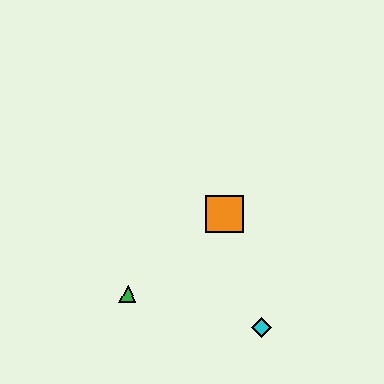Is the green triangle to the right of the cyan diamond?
No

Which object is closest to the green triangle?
The orange square is closest to the green triangle.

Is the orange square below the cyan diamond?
No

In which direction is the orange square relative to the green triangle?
The orange square is to the right of the green triangle.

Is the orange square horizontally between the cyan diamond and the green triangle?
Yes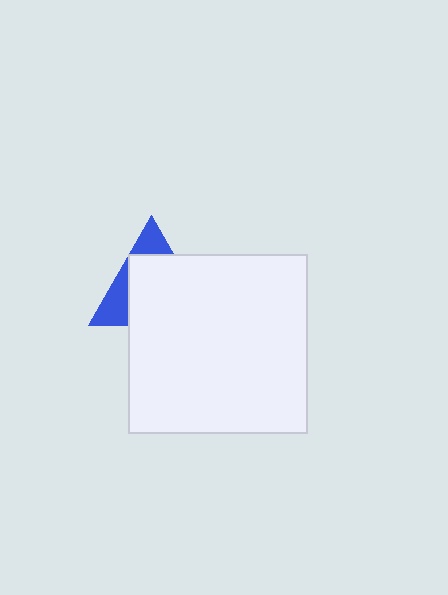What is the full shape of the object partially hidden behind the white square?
The partially hidden object is a blue triangle.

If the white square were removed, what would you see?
You would see the complete blue triangle.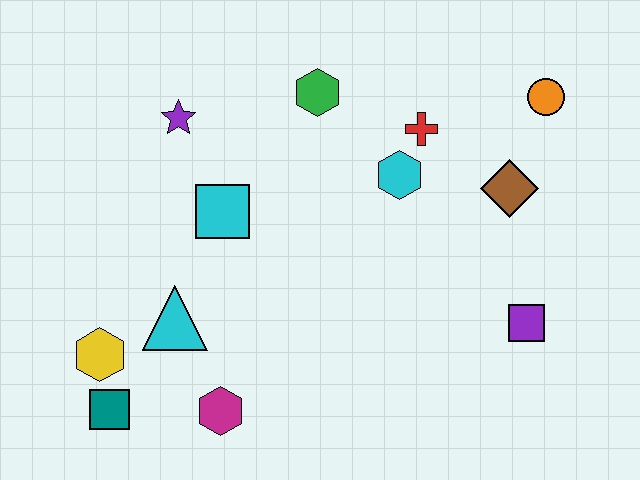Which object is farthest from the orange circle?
The teal square is farthest from the orange circle.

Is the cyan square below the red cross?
Yes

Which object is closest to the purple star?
The cyan square is closest to the purple star.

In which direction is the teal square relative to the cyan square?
The teal square is below the cyan square.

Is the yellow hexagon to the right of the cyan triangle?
No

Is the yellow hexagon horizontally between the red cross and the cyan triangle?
No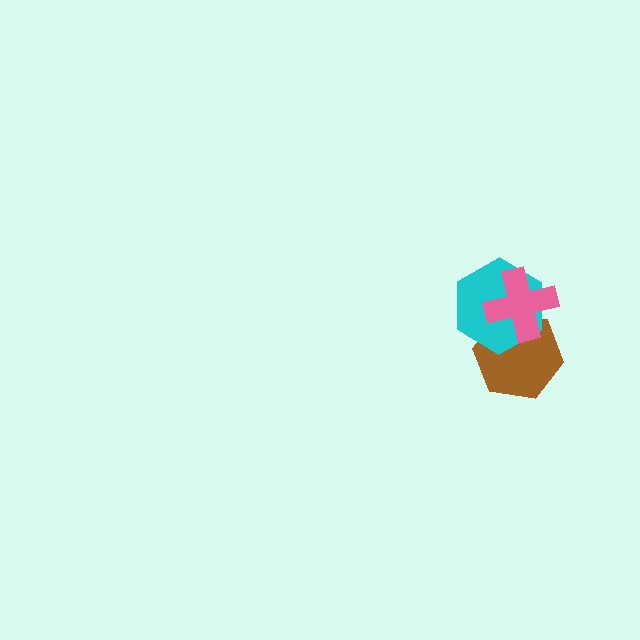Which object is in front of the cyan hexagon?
The pink cross is in front of the cyan hexagon.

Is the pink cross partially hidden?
No, no other shape covers it.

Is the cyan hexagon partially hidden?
Yes, it is partially covered by another shape.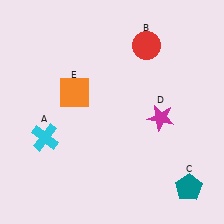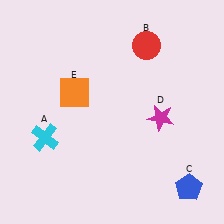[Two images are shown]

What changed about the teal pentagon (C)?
In Image 1, C is teal. In Image 2, it changed to blue.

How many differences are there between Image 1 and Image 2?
There is 1 difference between the two images.